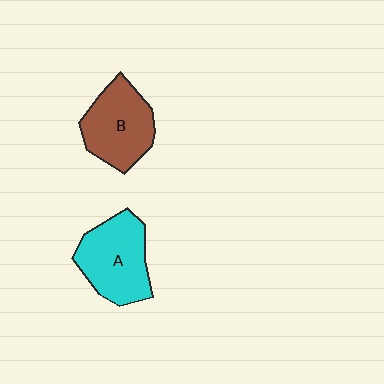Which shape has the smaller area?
Shape B (brown).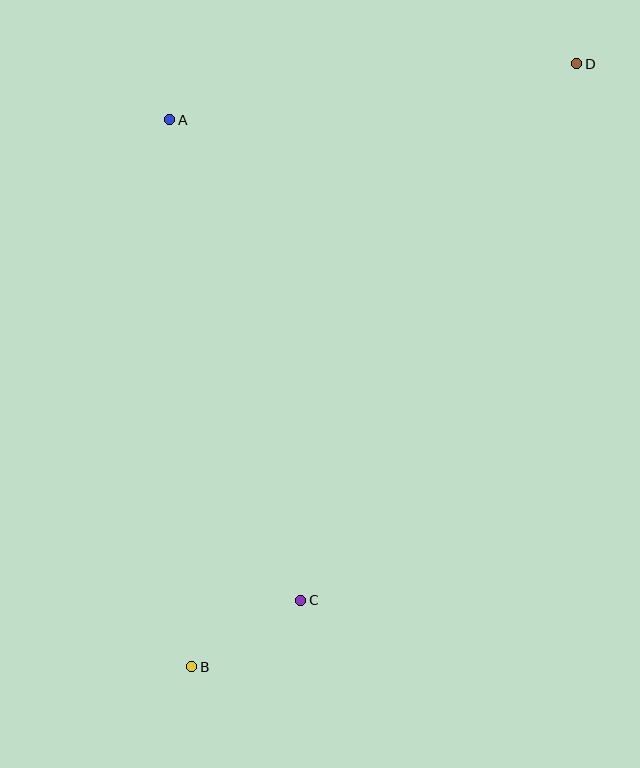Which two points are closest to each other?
Points B and C are closest to each other.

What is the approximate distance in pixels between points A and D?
The distance between A and D is approximately 411 pixels.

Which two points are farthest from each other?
Points B and D are farthest from each other.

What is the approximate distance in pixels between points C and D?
The distance between C and D is approximately 604 pixels.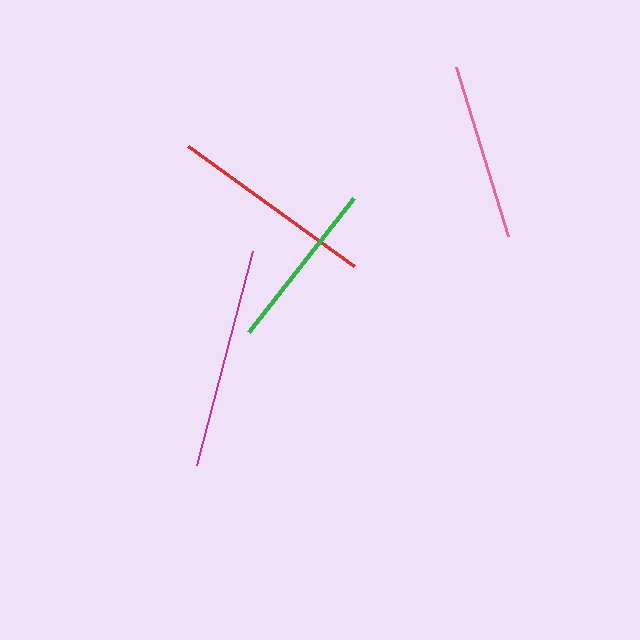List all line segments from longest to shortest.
From longest to shortest: magenta, red, pink, green.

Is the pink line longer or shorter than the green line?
The pink line is longer than the green line.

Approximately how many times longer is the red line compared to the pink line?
The red line is approximately 1.2 times the length of the pink line.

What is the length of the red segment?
The red segment is approximately 204 pixels long.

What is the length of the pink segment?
The pink segment is approximately 176 pixels long.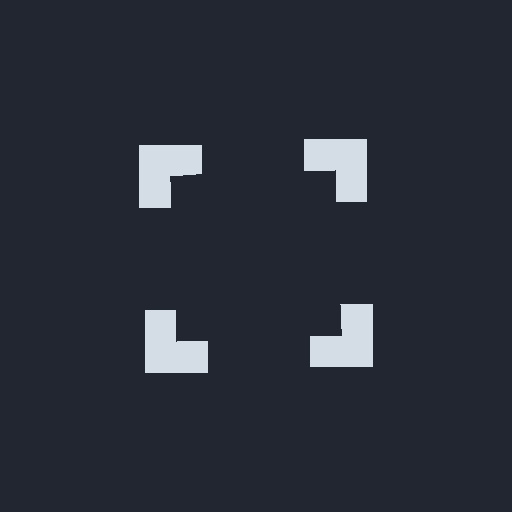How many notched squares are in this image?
There are 4 — one at each vertex of the illusory square.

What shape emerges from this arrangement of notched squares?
An illusory square — its edges are inferred from the aligned wedge cuts in the notched squares, not physically drawn.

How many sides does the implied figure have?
4 sides.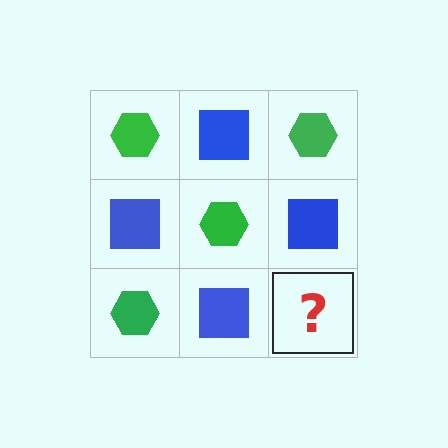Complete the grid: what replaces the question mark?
The question mark should be replaced with a green hexagon.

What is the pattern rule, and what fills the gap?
The rule is that it alternates green hexagon and blue square in a checkerboard pattern. The gap should be filled with a green hexagon.